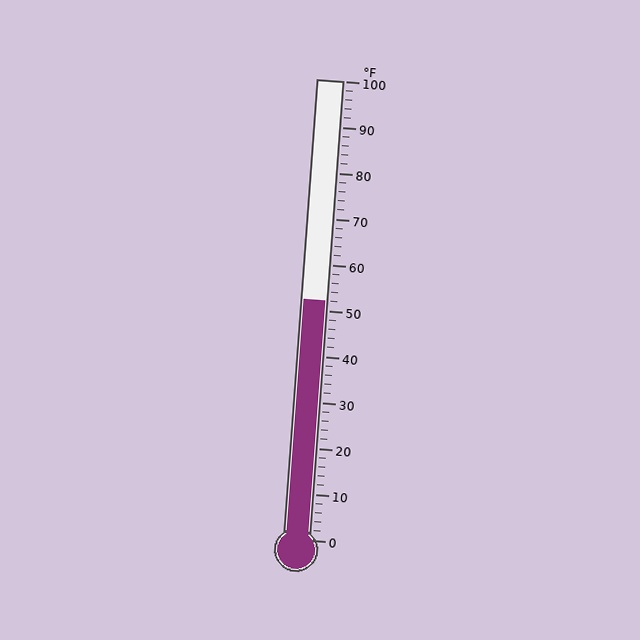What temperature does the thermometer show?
The thermometer shows approximately 52°F.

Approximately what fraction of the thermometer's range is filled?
The thermometer is filled to approximately 50% of its range.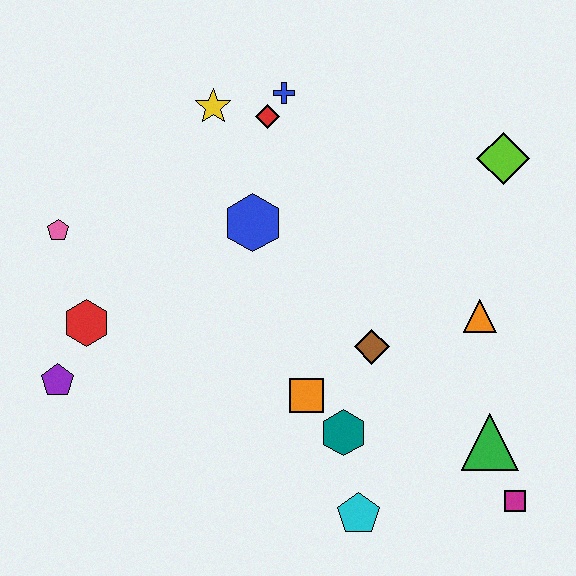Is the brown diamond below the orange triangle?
Yes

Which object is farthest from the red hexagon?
The magenta square is farthest from the red hexagon.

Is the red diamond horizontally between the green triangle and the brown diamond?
No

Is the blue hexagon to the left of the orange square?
Yes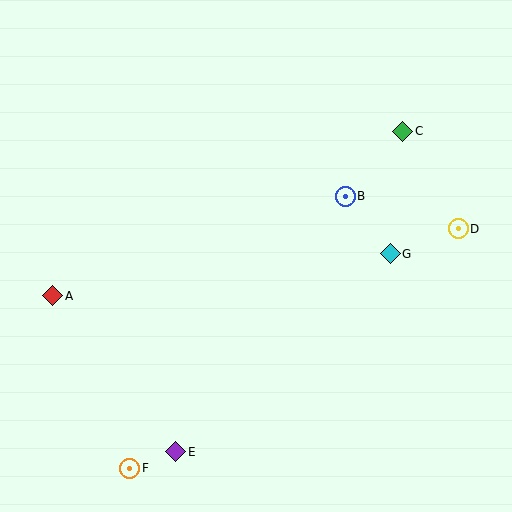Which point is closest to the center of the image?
Point B at (345, 196) is closest to the center.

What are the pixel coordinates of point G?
Point G is at (390, 254).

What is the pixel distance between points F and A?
The distance between F and A is 189 pixels.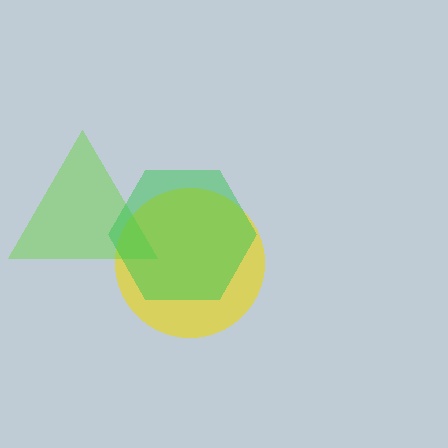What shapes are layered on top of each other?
The layered shapes are: a yellow circle, a lime triangle, a green hexagon.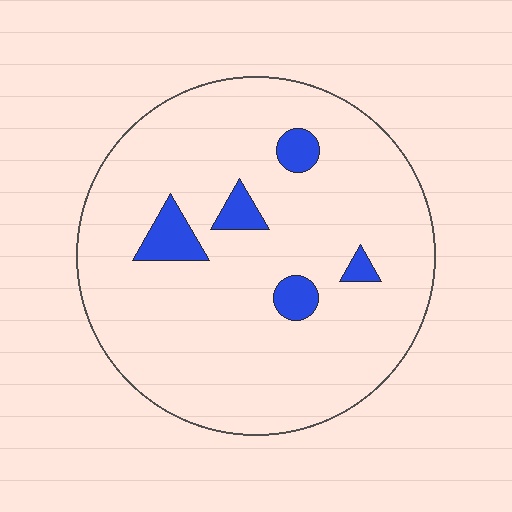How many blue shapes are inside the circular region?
5.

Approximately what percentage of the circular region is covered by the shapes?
Approximately 10%.